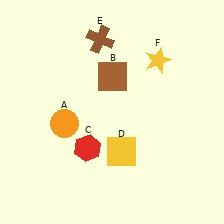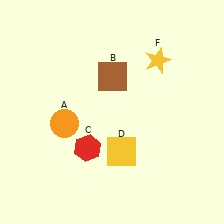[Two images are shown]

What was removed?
The brown cross (E) was removed in Image 2.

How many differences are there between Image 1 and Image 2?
There is 1 difference between the two images.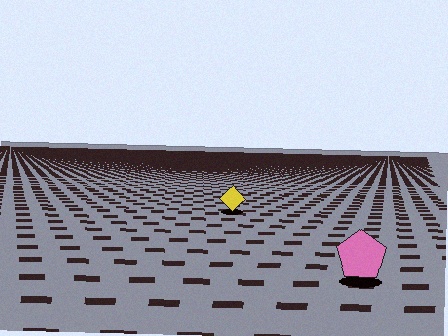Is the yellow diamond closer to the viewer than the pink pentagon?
No. The pink pentagon is closer — you can tell from the texture gradient: the ground texture is coarser near it.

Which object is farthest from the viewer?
The yellow diamond is farthest from the viewer. It appears smaller and the ground texture around it is denser.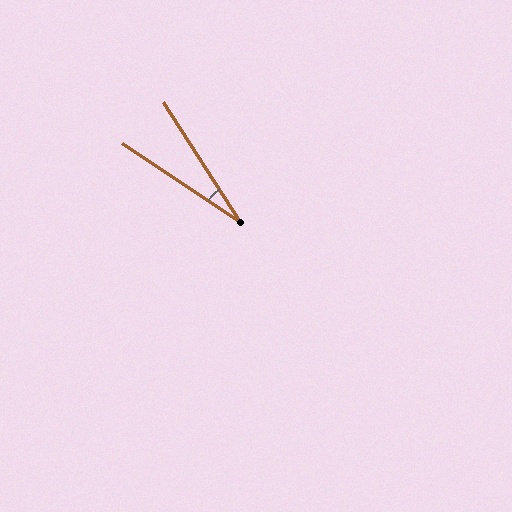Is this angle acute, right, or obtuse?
It is acute.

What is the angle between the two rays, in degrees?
Approximately 23 degrees.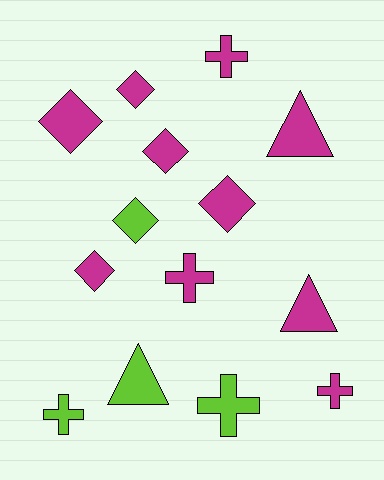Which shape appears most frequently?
Diamond, with 6 objects.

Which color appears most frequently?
Magenta, with 10 objects.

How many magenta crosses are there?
There are 3 magenta crosses.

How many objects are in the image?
There are 14 objects.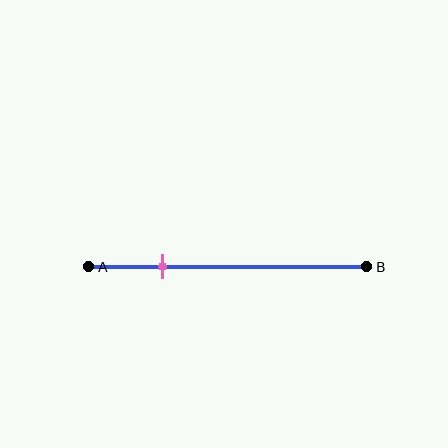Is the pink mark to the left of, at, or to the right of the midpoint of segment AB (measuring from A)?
The pink mark is to the left of the midpoint of segment AB.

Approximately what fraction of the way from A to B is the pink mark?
The pink mark is approximately 25% of the way from A to B.